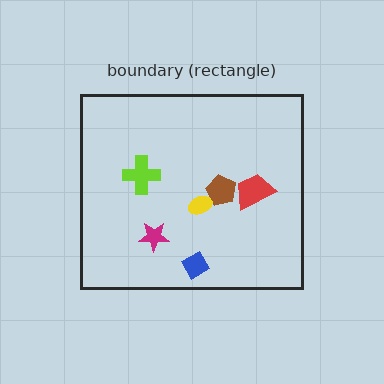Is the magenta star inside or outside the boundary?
Inside.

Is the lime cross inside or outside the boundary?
Inside.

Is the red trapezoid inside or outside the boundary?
Inside.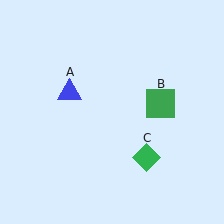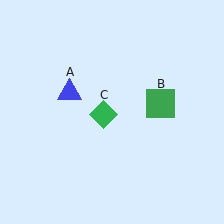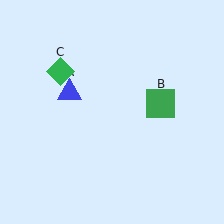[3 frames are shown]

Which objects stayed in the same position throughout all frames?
Blue triangle (object A) and green square (object B) remained stationary.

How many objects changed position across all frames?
1 object changed position: green diamond (object C).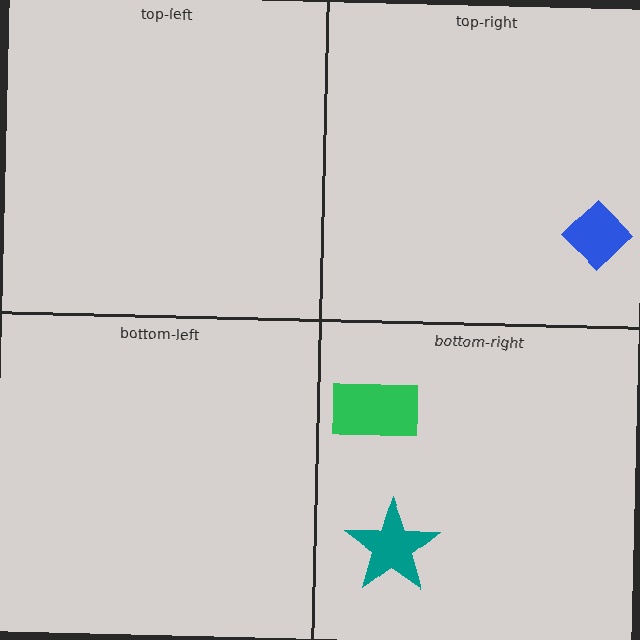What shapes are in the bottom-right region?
The teal star, the green rectangle.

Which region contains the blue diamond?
The top-right region.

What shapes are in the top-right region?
The blue diamond.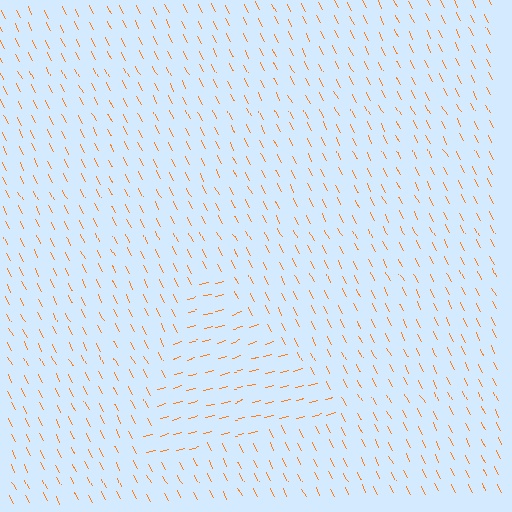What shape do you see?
I see a triangle.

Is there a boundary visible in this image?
Yes, there is a texture boundary formed by a change in line orientation.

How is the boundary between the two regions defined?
The boundary is defined purely by a change in line orientation (approximately 78 degrees difference). All lines are the same color and thickness.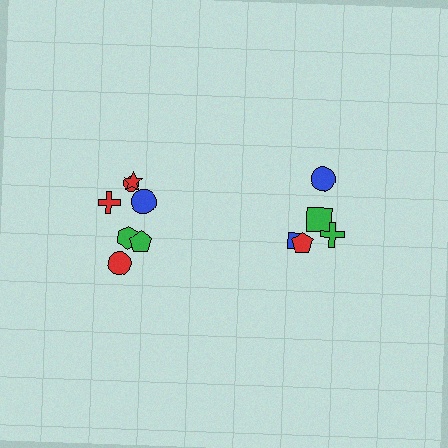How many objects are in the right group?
There are 5 objects.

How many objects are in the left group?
There are 7 objects.